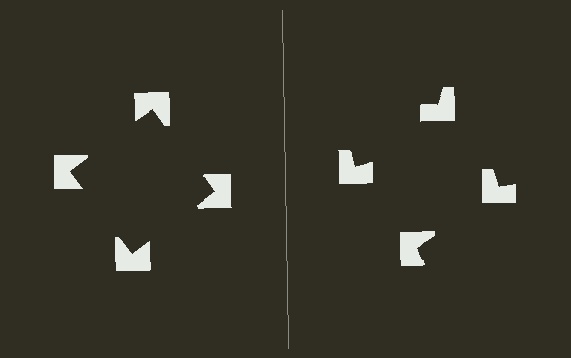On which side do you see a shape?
An illusory square appears on the left side. On the right side the wedge cuts are rotated, so no coherent shape forms.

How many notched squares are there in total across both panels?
8 — 4 on each side.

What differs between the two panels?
The notched squares are positioned identically on both sides; only the wedge orientations differ. On the left they align to a square; on the right they are misaligned.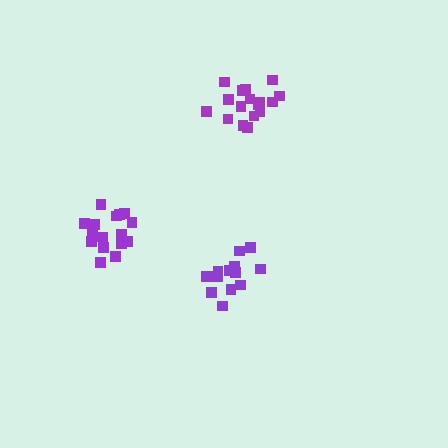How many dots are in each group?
Group 1: 13 dots, Group 2: 17 dots, Group 3: 17 dots (47 total).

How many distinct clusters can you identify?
There are 3 distinct clusters.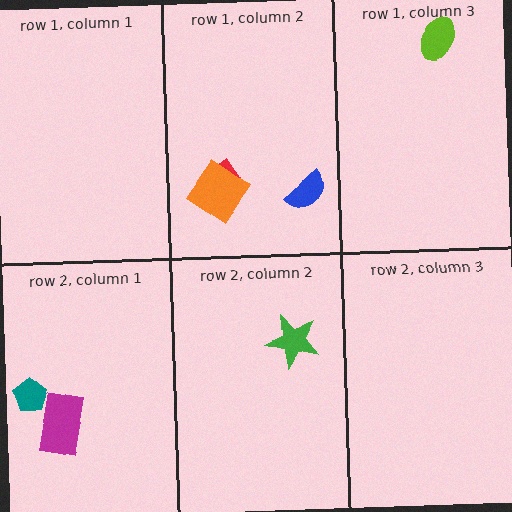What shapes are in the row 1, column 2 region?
The blue semicircle, the red diamond, the orange diamond.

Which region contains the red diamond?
The row 1, column 2 region.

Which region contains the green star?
The row 2, column 2 region.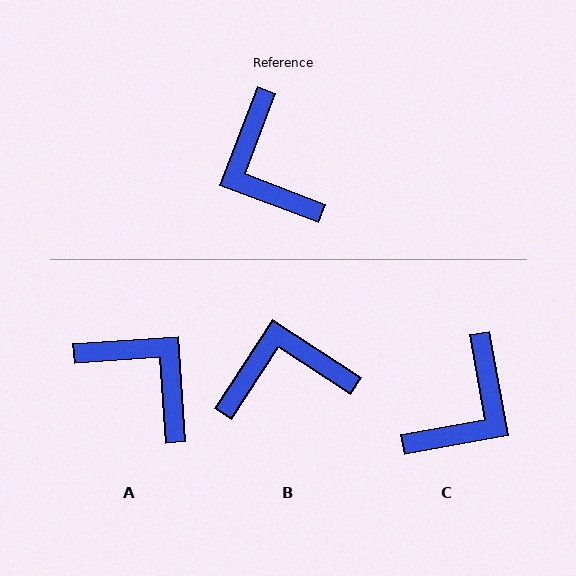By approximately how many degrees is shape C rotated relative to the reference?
Approximately 121 degrees counter-clockwise.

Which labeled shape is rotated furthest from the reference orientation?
A, about 155 degrees away.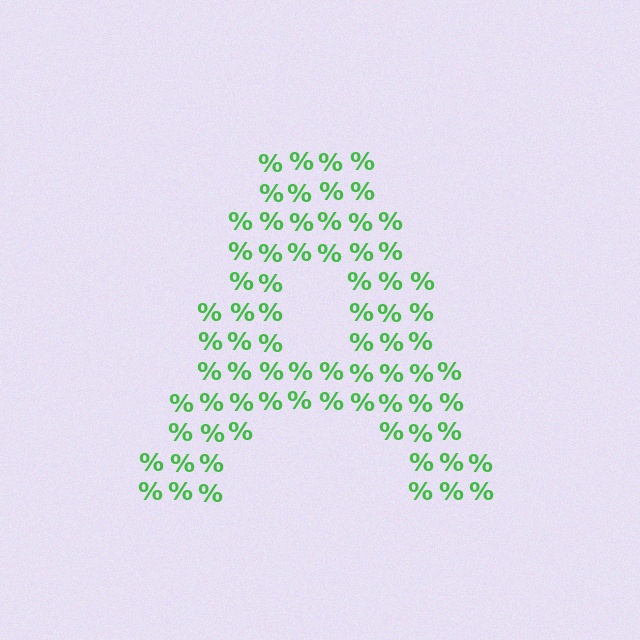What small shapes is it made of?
It is made of small percent signs.